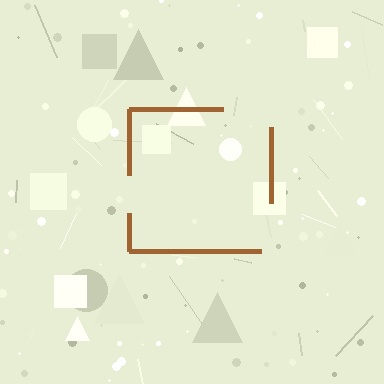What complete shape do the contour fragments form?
The contour fragments form a square.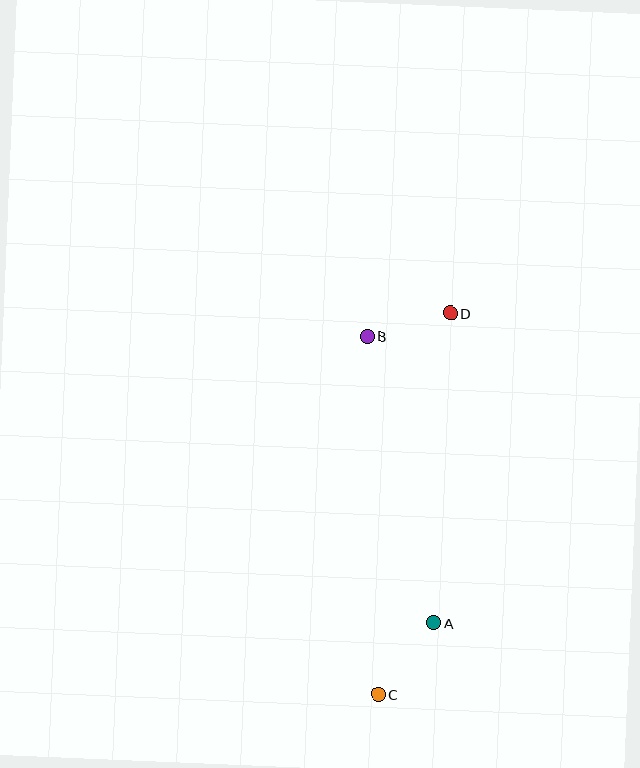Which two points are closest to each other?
Points B and D are closest to each other.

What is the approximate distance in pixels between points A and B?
The distance between A and B is approximately 294 pixels.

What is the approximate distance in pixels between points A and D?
The distance between A and D is approximately 310 pixels.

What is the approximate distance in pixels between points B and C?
The distance between B and C is approximately 358 pixels.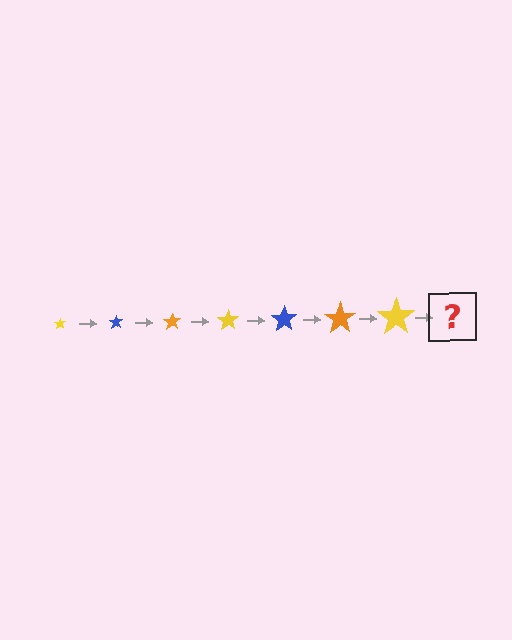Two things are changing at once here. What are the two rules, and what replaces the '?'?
The two rules are that the star grows larger each step and the color cycles through yellow, blue, and orange. The '?' should be a blue star, larger than the previous one.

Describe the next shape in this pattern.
It should be a blue star, larger than the previous one.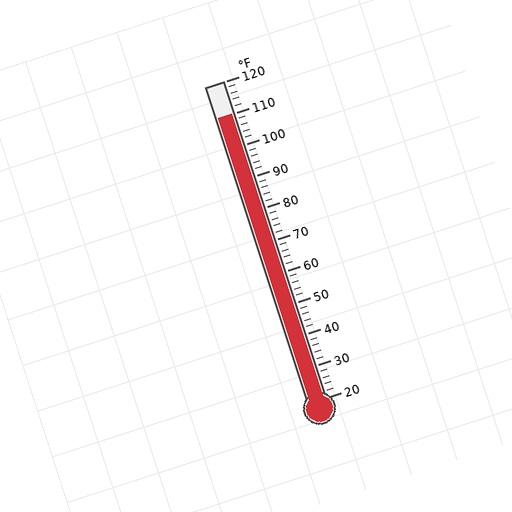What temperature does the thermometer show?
The thermometer shows approximately 110°F.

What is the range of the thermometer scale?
The thermometer scale ranges from 20°F to 120°F.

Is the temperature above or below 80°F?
The temperature is above 80°F.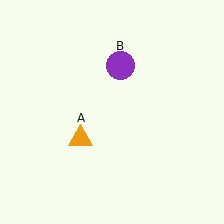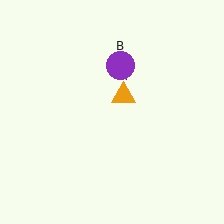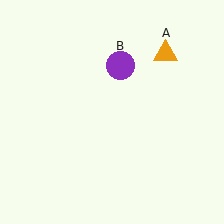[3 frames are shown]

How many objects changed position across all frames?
1 object changed position: orange triangle (object A).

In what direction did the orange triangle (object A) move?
The orange triangle (object A) moved up and to the right.